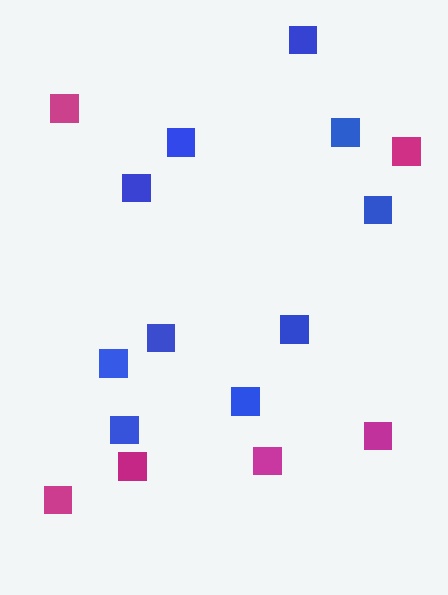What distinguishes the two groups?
There are 2 groups: one group of magenta squares (6) and one group of blue squares (10).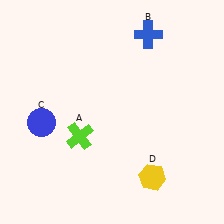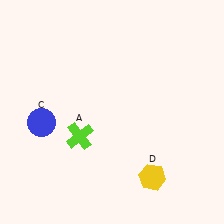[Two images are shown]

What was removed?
The blue cross (B) was removed in Image 2.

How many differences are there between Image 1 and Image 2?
There is 1 difference between the two images.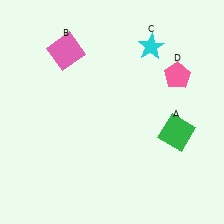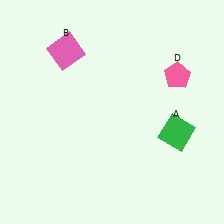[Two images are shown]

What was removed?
The cyan star (C) was removed in Image 2.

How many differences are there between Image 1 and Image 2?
There is 1 difference between the two images.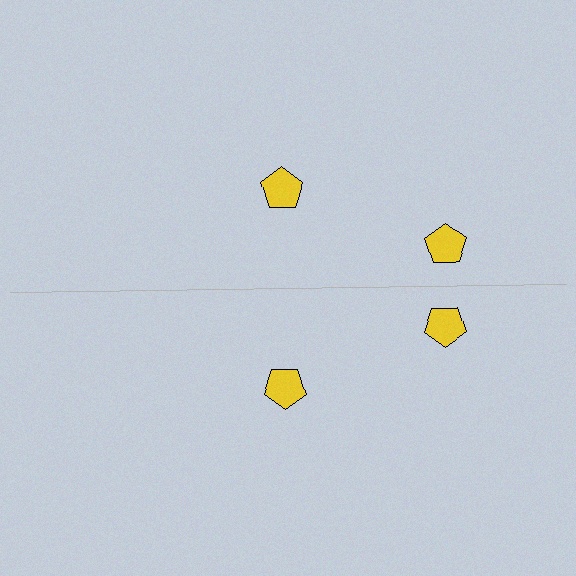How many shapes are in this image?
There are 4 shapes in this image.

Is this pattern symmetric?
Yes, this pattern has bilateral (reflection) symmetry.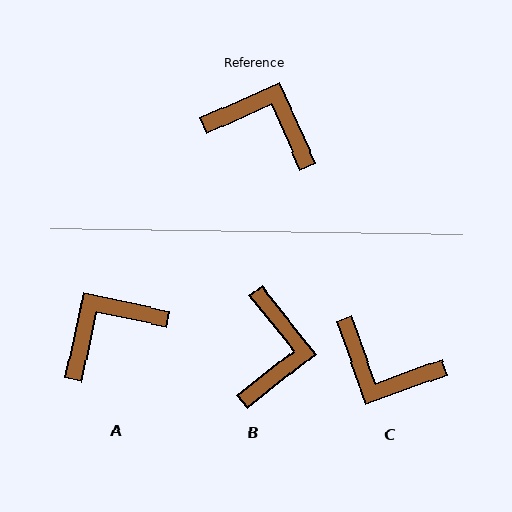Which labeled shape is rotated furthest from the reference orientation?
C, about 176 degrees away.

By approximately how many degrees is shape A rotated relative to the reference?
Approximately 54 degrees counter-clockwise.